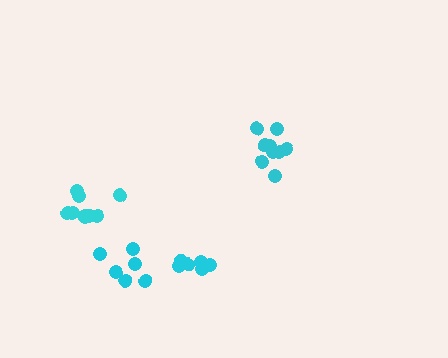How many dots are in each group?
Group 1: 9 dots, Group 2: 6 dots, Group 3: 7 dots, Group 4: 10 dots (32 total).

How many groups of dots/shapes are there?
There are 4 groups.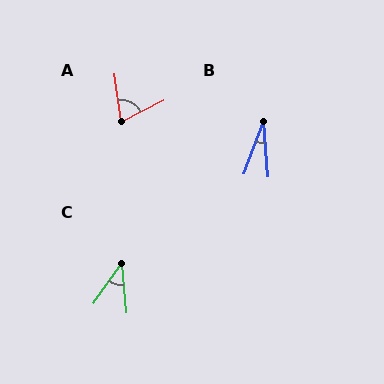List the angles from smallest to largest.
B (25°), C (41°), A (71°).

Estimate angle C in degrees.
Approximately 41 degrees.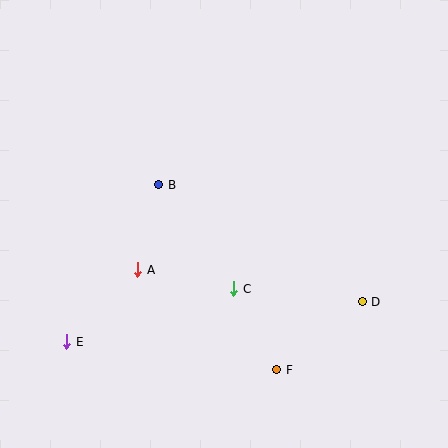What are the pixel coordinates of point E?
Point E is at (67, 342).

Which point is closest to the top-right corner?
Point D is closest to the top-right corner.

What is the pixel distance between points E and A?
The distance between E and A is 101 pixels.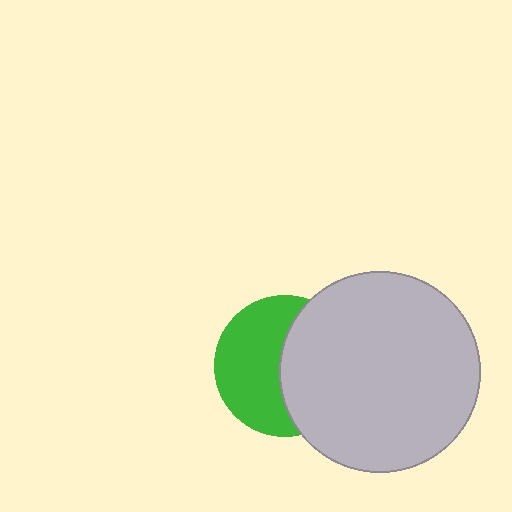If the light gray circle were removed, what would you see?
You would see the complete green circle.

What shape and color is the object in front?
The object in front is a light gray circle.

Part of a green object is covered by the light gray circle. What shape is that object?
It is a circle.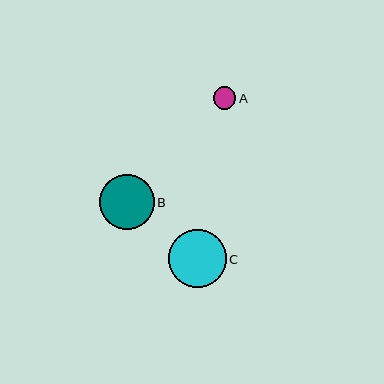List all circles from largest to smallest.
From largest to smallest: C, B, A.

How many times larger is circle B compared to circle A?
Circle B is approximately 2.4 times the size of circle A.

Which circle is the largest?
Circle C is the largest with a size of approximately 58 pixels.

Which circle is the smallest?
Circle A is the smallest with a size of approximately 23 pixels.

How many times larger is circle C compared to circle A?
Circle C is approximately 2.6 times the size of circle A.